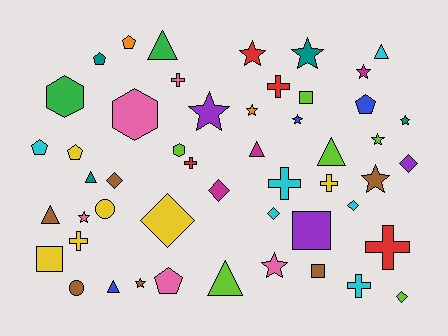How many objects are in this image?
There are 50 objects.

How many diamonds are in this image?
There are 7 diamonds.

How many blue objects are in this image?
There are 3 blue objects.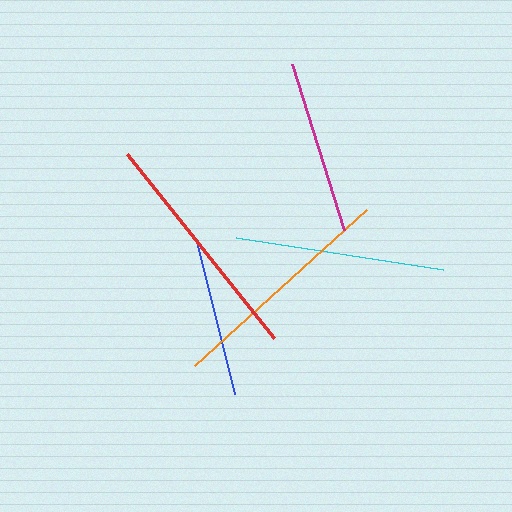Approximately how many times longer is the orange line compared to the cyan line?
The orange line is approximately 1.1 times the length of the cyan line.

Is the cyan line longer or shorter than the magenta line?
The cyan line is longer than the magenta line.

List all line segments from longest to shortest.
From longest to shortest: red, orange, cyan, magenta, blue.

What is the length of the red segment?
The red segment is approximately 235 pixels long.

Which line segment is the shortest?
The blue line is the shortest at approximately 154 pixels.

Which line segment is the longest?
The red line is the longest at approximately 235 pixels.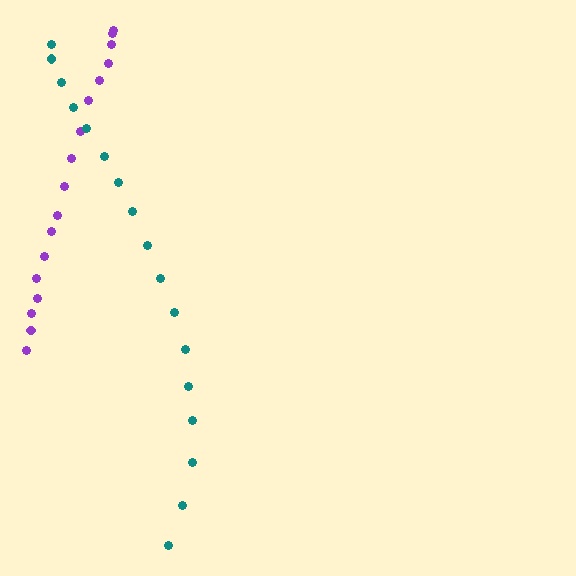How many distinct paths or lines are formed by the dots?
There are 2 distinct paths.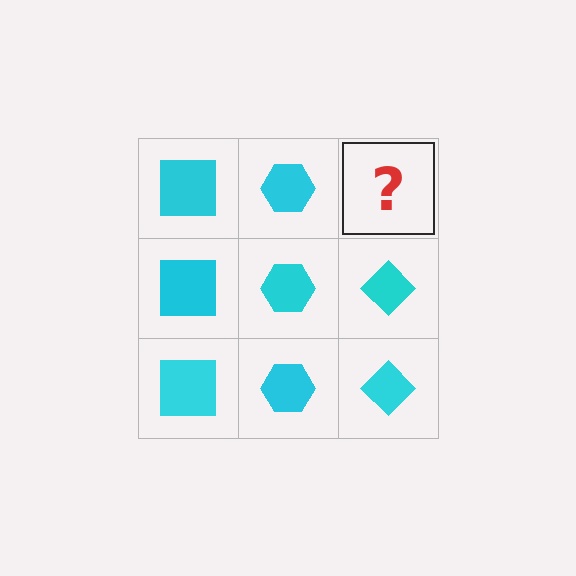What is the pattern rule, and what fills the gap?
The rule is that each column has a consistent shape. The gap should be filled with a cyan diamond.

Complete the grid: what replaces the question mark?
The question mark should be replaced with a cyan diamond.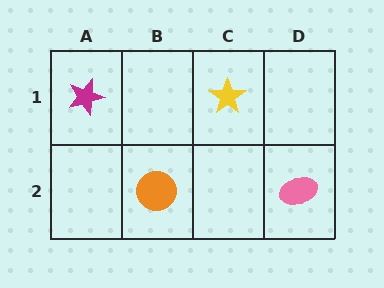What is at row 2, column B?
An orange circle.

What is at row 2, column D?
A pink ellipse.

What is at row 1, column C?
A yellow star.